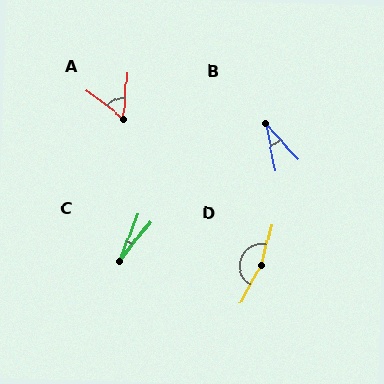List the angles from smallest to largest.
C (17°), B (32°), A (57°), D (165°).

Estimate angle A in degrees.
Approximately 57 degrees.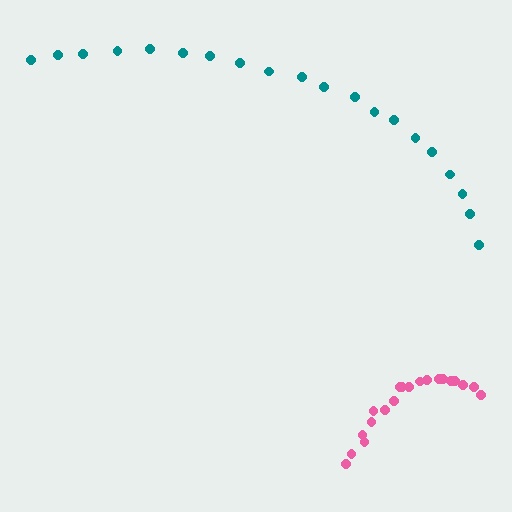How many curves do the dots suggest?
There are 2 distinct paths.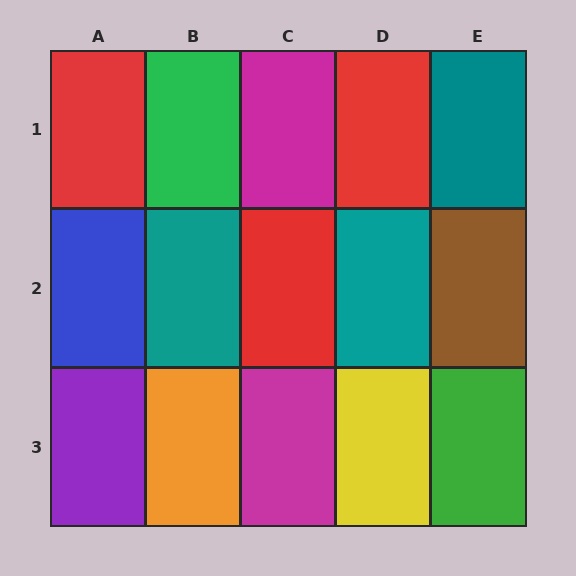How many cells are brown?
1 cell is brown.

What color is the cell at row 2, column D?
Teal.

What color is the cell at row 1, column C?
Magenta.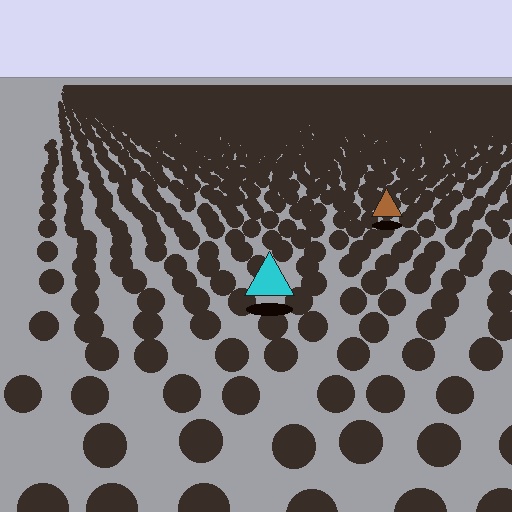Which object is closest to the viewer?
The cyan triangle is closest. The texture marks near it are larger and more spread out.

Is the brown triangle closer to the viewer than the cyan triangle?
No. The cyan triangle is closer — you can tell from the texture gradient: the ground texture is coarser near it.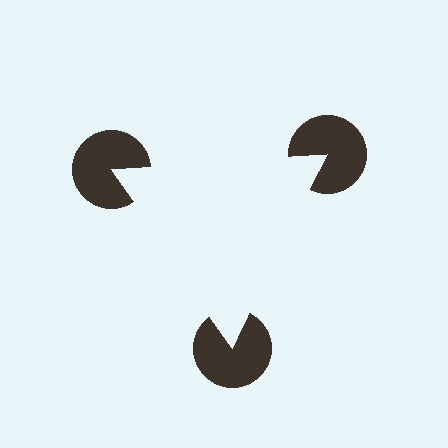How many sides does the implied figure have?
3 sides.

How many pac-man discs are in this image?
There are 3 — one at each vertex of the illusory triangle.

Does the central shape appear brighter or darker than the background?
It typically appears slightly brighter than the background, even though no actual brightness change is drawn.